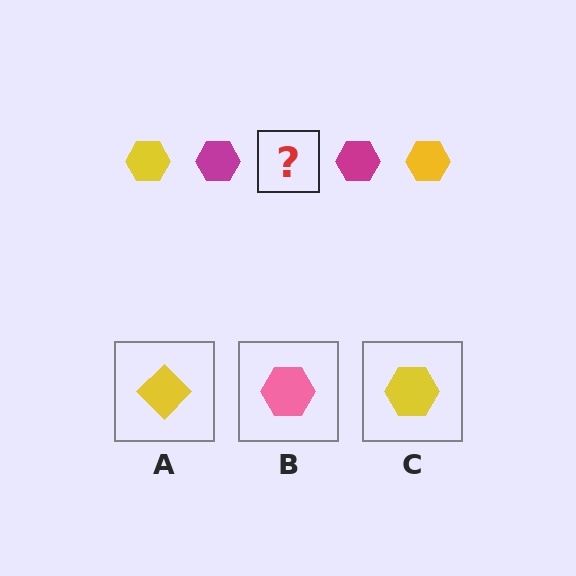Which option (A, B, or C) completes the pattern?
C.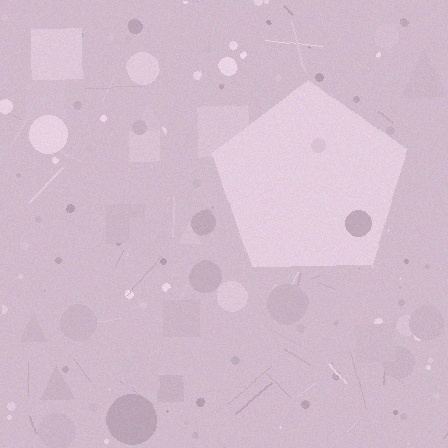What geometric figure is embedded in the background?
A pentagon is embedded in the background.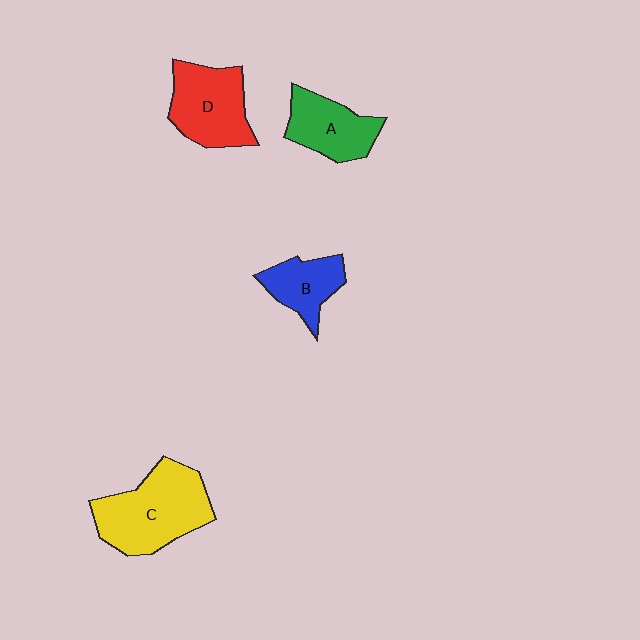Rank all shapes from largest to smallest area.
From largest to smallest: C (yellow), D (red), A (green), B (blue).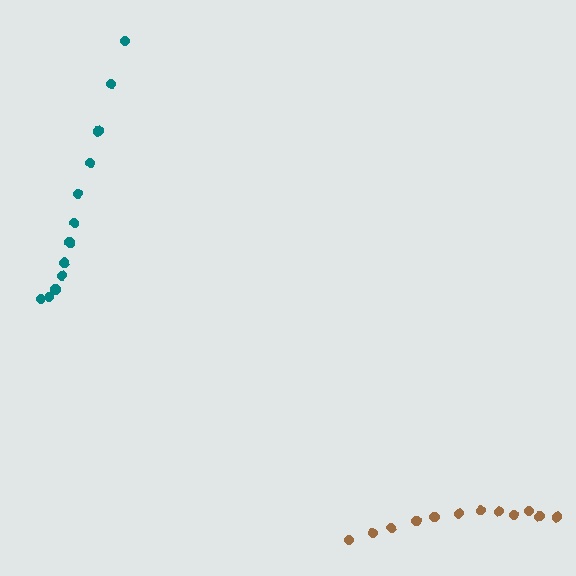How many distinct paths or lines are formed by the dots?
There are 2 distinct paths.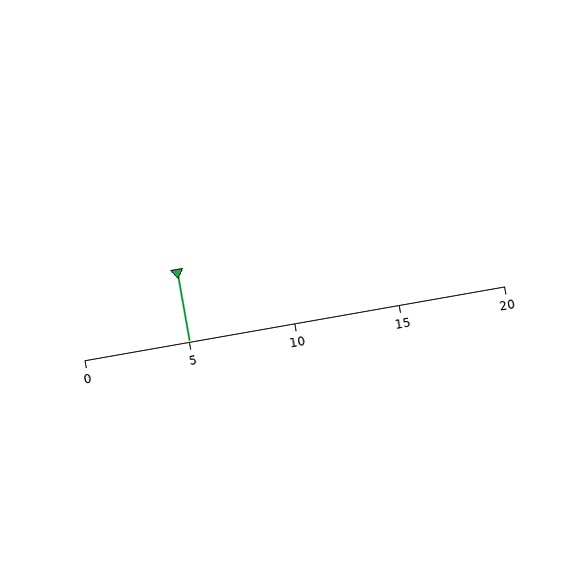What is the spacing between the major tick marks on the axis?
The major ticks are spaced 5 apart.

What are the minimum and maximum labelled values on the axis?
The axis runs from 0 to 20.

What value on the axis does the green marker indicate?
The marker indicates approximately 5.